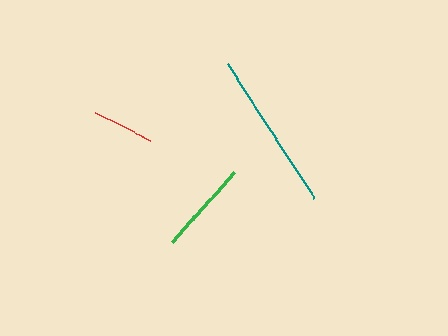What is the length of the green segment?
The green segment is approximately 93 pixels long.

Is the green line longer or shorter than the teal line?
The teal line is longer than the green line.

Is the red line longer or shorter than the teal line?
The teal line is longer than the red line.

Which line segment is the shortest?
The red line is the shortest at approximately 62 pixels.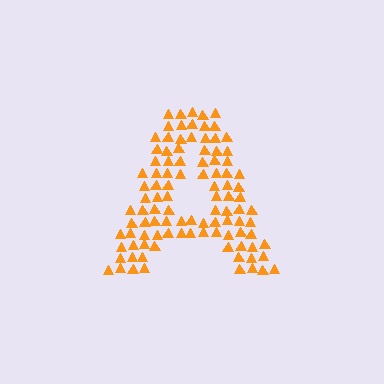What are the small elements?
The small elements are triangles.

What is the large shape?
The large shape is the letter A.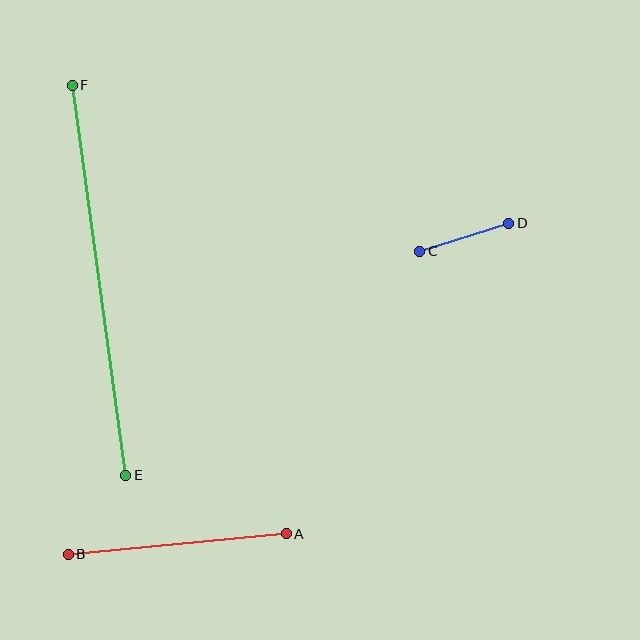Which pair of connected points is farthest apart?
Points E and F are farthest apart.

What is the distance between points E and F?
The distance is approximately 394 pixels.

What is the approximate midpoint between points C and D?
The midpoint is at approximately (464, 237) pixels.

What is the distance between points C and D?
The distance is approximately 93 pixels.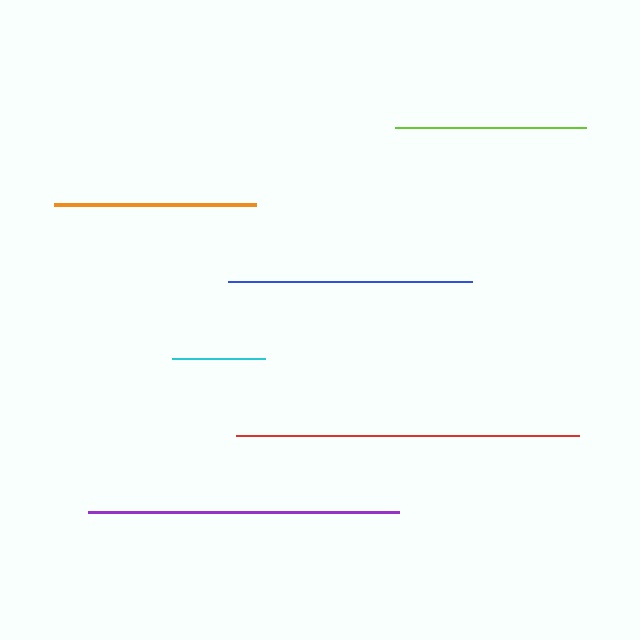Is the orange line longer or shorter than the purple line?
The purple line is longer than the orange line.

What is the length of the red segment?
The red segment is approximately 343 pixels long.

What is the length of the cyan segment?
The cyan segment is approximately 93 pixels long.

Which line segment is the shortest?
The cyan line is the shortest at approximately 93 pixels.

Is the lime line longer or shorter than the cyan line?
The lime line is longer than the cyan line.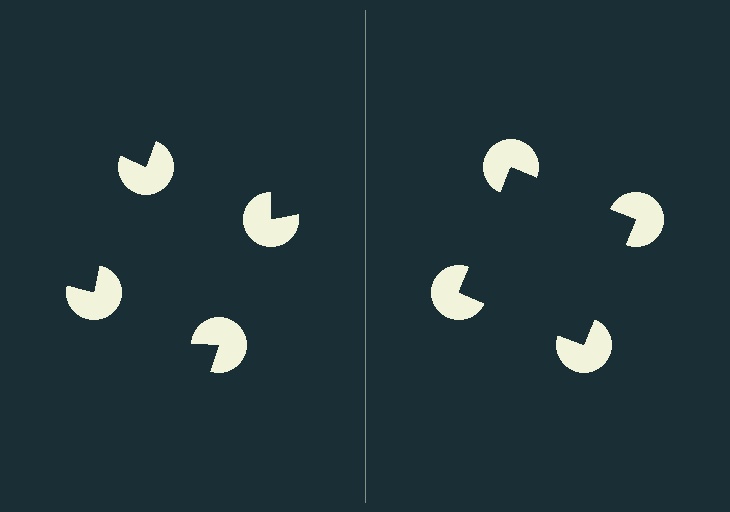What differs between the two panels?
The pac-man discs are positioned identically on both sides; only the wedge orientations differ. On the right they align to a square; on the left they are misaligned.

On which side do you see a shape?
An illusory square appears on the right side. On the left side the wedge cuts are rotated, so no coherent shape forms.